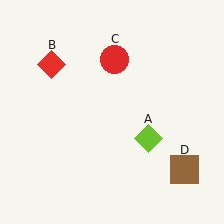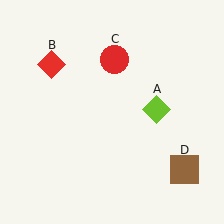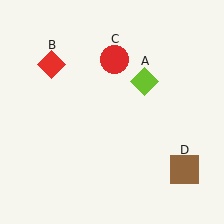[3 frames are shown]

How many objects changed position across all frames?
1 object changed position: lime diamond (object A).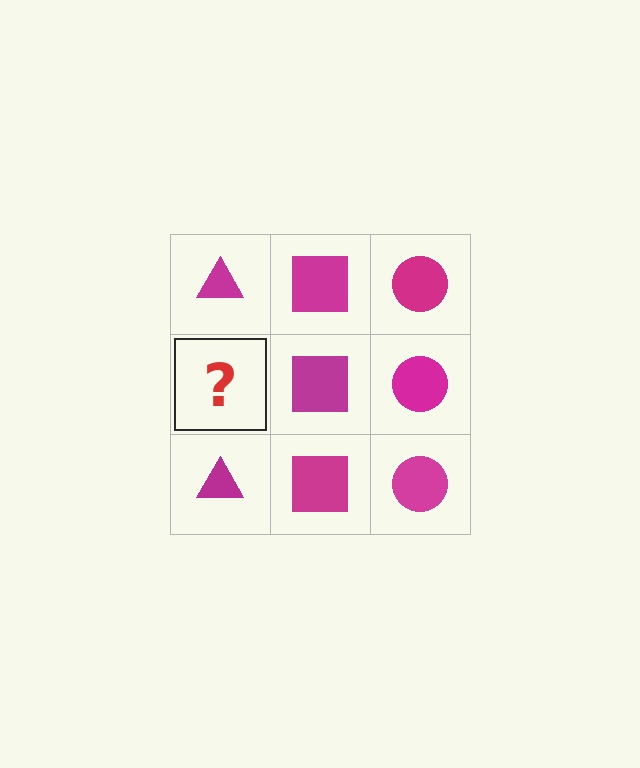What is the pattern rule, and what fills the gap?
The rule is that each column has a consistent shape. The gap should be filled with a magenta triangle.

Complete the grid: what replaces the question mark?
The question mark should be replaced with a magenta triangle.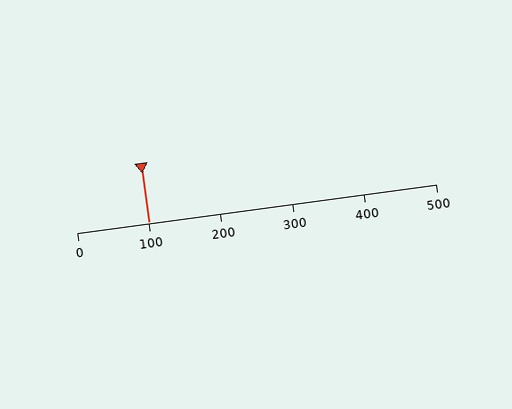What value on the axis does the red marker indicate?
The marker indicates approximately 100.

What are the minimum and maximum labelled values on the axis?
The axis runs from 0 to 500.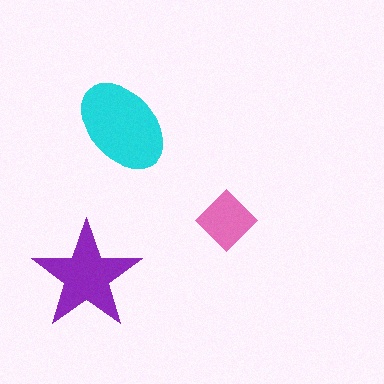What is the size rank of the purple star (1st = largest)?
2nd.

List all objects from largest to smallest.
The cyan ellipse, the purple star, the pink diamond.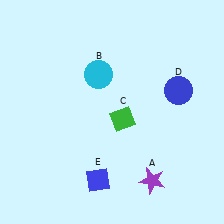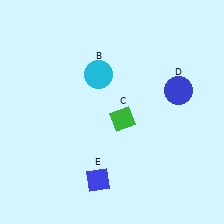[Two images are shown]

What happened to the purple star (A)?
The purple star (A) was removed in Image 2. It was in the bottom-right area of Image 1.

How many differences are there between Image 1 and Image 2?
There is 1 difference between the two images.